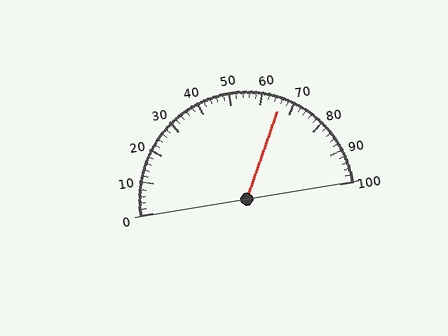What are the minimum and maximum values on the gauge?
The gauge ranges from 0 to 100.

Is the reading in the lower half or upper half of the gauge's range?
The reading is in the upper half of the range (0 to 100).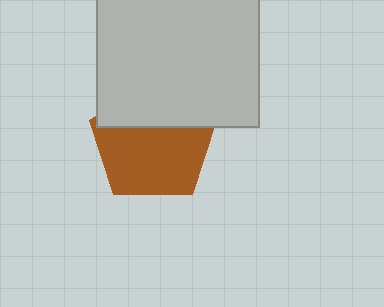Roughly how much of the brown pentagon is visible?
About half of it is visible (roughly 65%).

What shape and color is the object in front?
The object in front is a light gray square.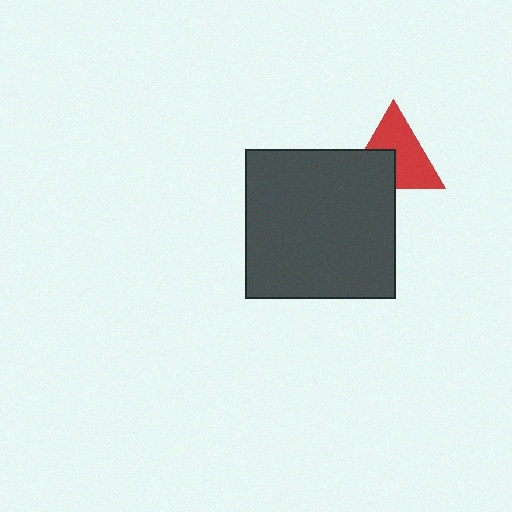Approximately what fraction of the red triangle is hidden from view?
Roughly 36% of the red triangle is hidden behind the dark gray square.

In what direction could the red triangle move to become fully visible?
The red triangle could move toward the upper-right. That would shift it out from behind the dark gray square entirely.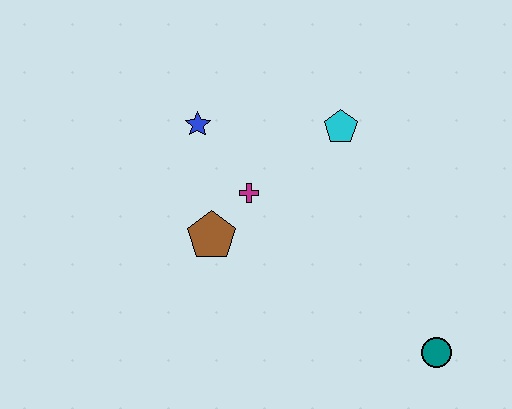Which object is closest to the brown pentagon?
The magenta cross is closest to the brown pentagon.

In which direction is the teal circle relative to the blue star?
The teal circle is to the right of the blue star.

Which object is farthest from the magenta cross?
The teal circle is farthest from the magenta cross.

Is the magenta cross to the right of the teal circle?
No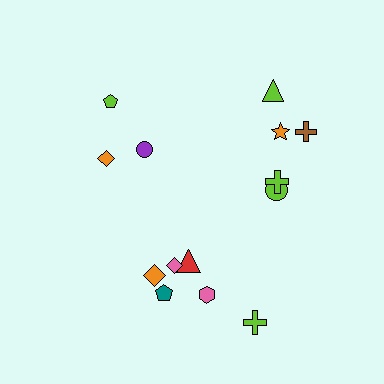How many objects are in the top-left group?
There are 3 objects.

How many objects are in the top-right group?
There are 5 objects.